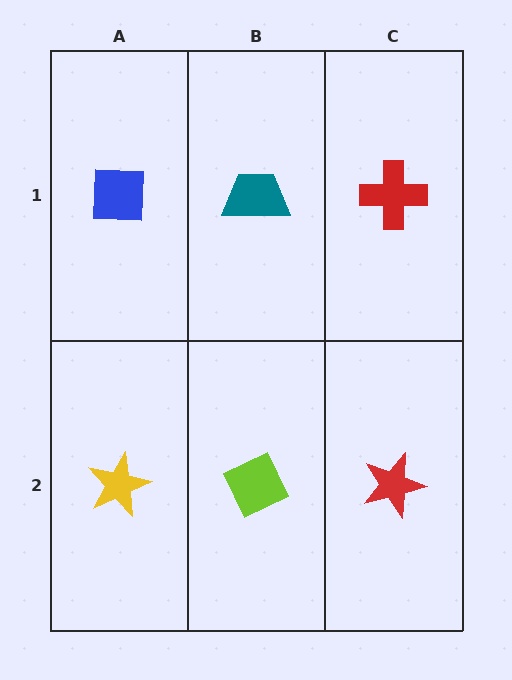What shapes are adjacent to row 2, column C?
A red cross (row 1, column C), a lime diamond (row 2, column B).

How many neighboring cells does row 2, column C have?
2.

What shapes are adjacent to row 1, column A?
A yellow star (row 2, column A), a teal trapezoid (row 1, column B).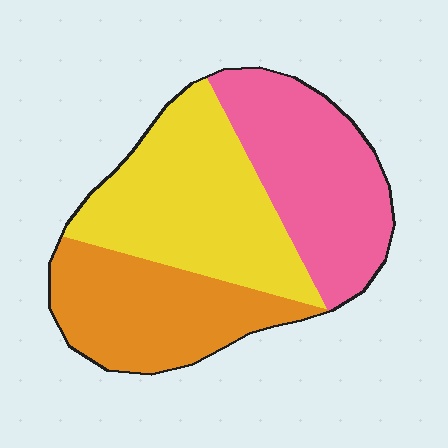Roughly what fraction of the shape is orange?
Orange covers 29% of the shape.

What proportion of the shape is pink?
Pink takes up about one third (1/3) of the shape.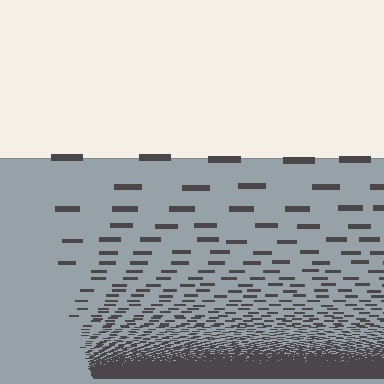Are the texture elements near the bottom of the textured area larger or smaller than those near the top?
Smaller. The gradient is inverted — elements near the bottom are smaller and denser.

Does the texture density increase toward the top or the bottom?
Density increases toward the bottom.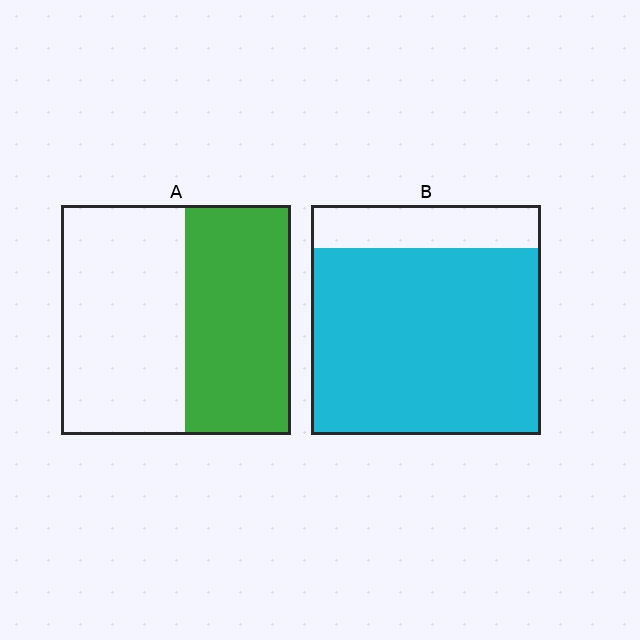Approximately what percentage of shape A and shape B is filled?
A is approximately 45% and B is approximately 80%.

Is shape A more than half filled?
Roughly half.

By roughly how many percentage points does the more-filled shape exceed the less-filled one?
By roughly 35 percentage points (B over A).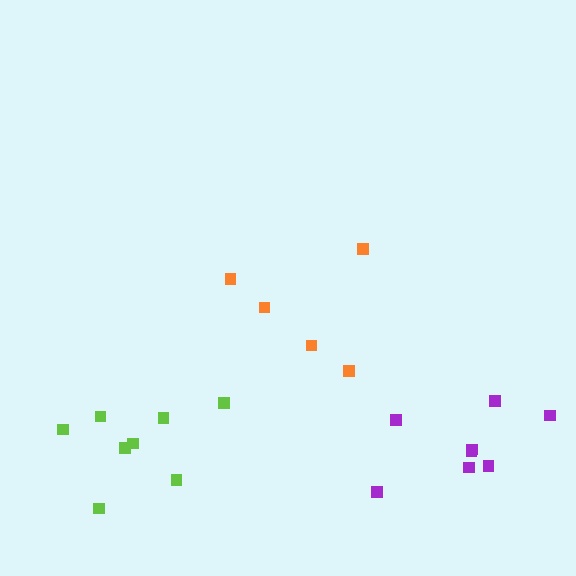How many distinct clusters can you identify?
There are 3 distinct clusters.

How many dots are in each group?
Group 1: 5 dots, Group 2: 8 dots, Group 3: 8 dots (21 total).